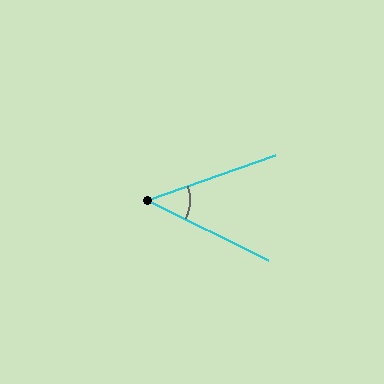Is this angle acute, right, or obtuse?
It is acute.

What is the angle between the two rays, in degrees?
Approximately 45 degrees.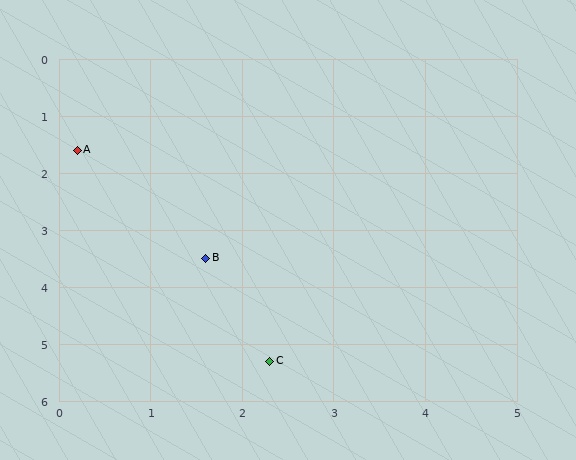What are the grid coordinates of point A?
Point A is at approximately (0.2, 1.6).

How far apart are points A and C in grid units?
Points A and C are about 4.3 grid units apart.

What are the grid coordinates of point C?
Point C is at approximately (2.3, 5.3).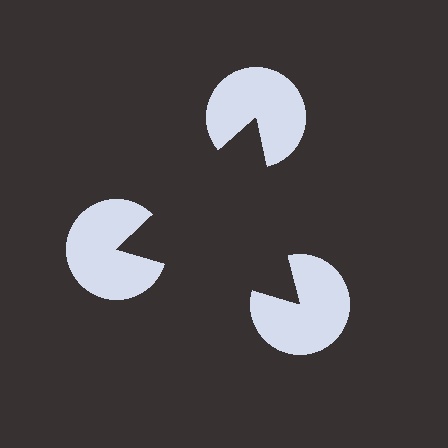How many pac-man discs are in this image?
There are 3 — one at each vertex of the illusory triangle.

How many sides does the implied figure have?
3 sides.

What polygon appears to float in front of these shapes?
An illusory triangle — its edges are inferred from the aligned wedge cuts in the pac-man discs, not physically drawn.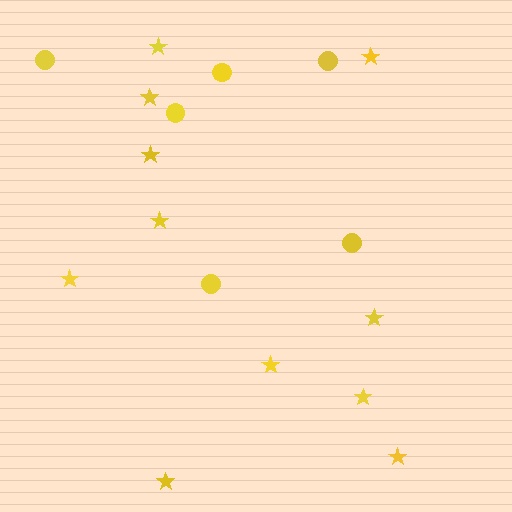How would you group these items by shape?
There are 2 groups: one group of stars (11) and one group of circles (6).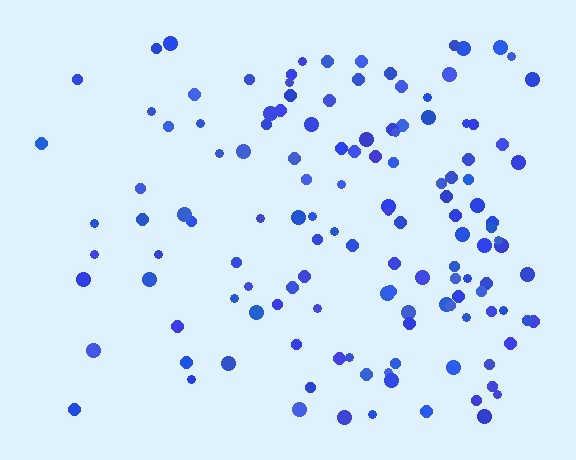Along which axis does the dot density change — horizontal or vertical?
Horizontal.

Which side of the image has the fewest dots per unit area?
The left.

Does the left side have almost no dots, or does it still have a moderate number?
Still a moderate number, just noticeably fewer than the right.